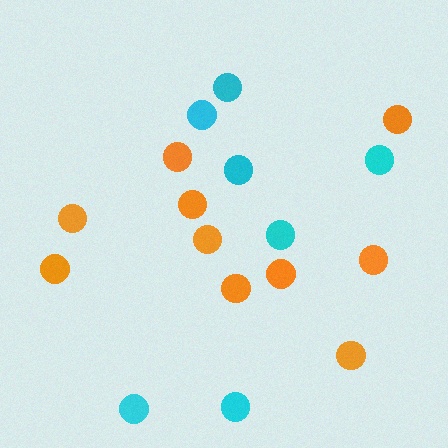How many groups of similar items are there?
There are 2 groups: one group of cyan circles (7) and one group of orange circles (10).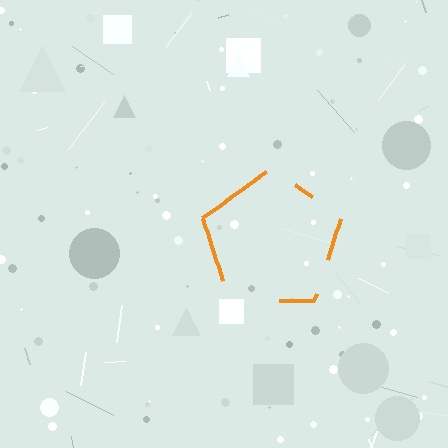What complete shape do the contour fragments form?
The contour fragments form a pentagon.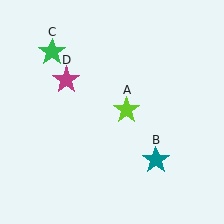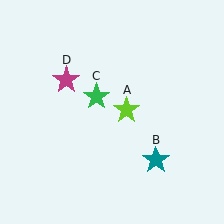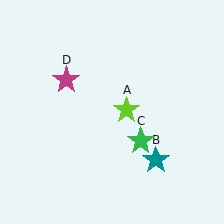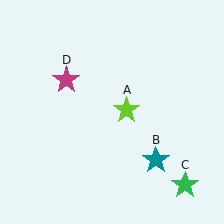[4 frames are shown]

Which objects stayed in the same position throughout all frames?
Lime star (object A) and teal star (object B) and magenta star (object D) remained stationary.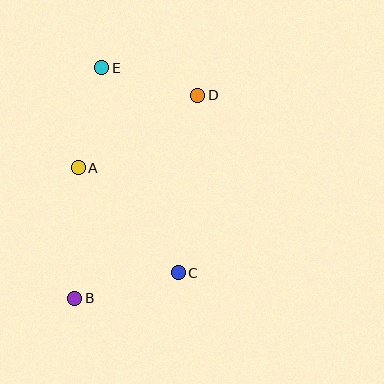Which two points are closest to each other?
Points D and E are closest to each other.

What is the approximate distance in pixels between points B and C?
The distance between B and C is approximately 107 pixels.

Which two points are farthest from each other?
Points B and D are farthest from each other.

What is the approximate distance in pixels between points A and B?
The distance between A and B is approximately 131 pixels.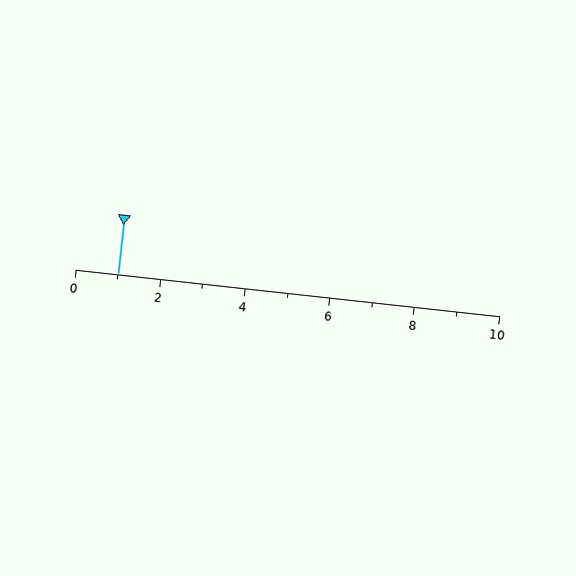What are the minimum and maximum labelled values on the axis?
The axis runs from 0 to 10.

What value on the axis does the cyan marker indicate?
The marker indicates approximately 1.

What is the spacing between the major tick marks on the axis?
The major ticks are spaced 2 apart.